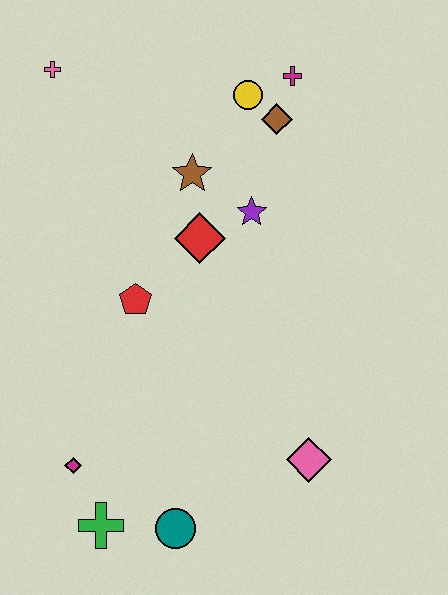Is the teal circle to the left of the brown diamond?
Yes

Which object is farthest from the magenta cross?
The green cross is farthest from the magenta cross.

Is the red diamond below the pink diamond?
No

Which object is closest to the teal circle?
The green cross is closest to the teal circle.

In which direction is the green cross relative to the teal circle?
The green cross is to the left of the teal circle.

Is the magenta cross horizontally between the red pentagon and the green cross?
No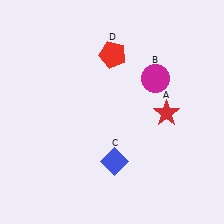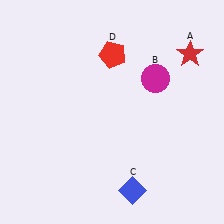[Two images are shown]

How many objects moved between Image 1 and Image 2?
2 objects moved between the two images.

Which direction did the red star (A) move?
The red star (A) moved up.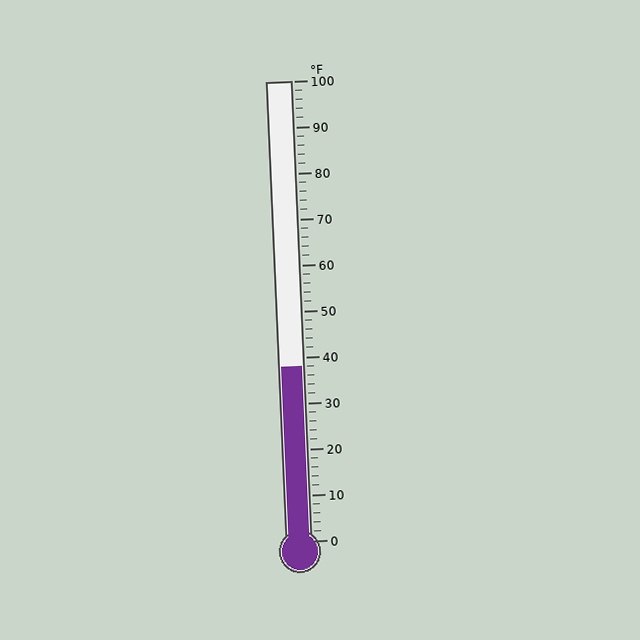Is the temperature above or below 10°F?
The temperature is above 10°F.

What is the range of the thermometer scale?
The thermometer scale ranges from 0°F to 100°F.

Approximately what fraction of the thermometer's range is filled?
The thermometer is filled to approximately 40% of its range.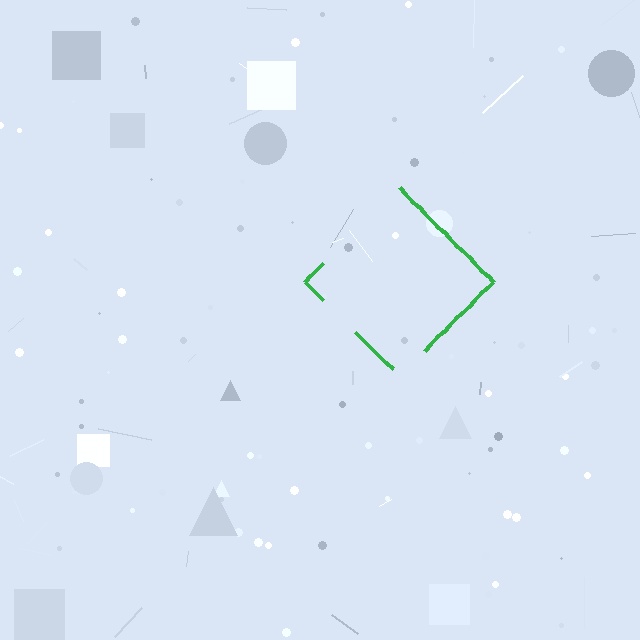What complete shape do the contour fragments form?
The contour fragments form a diamond.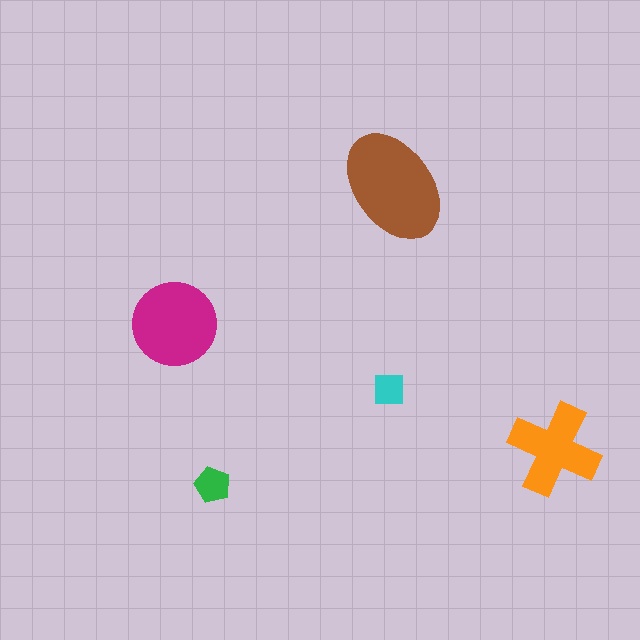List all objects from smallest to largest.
The cyan square, the green pentagon, the orange cross, the magenta circle, the brown ellipse.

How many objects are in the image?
There are 5 objects in the image.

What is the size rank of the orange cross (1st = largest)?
3rd.